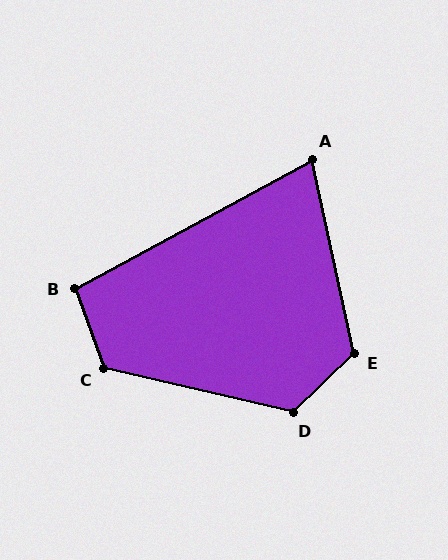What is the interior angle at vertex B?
Approximately 99 degrees (obtuse).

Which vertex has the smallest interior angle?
A, at approximately 74 degrees.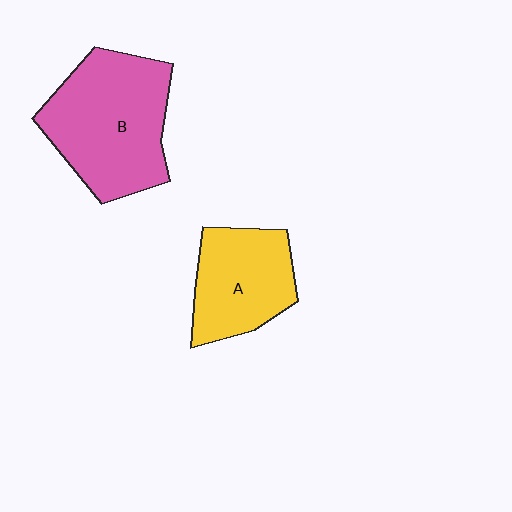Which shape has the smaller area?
Shape A (yellow).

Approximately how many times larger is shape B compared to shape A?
Approximately 1.5 times.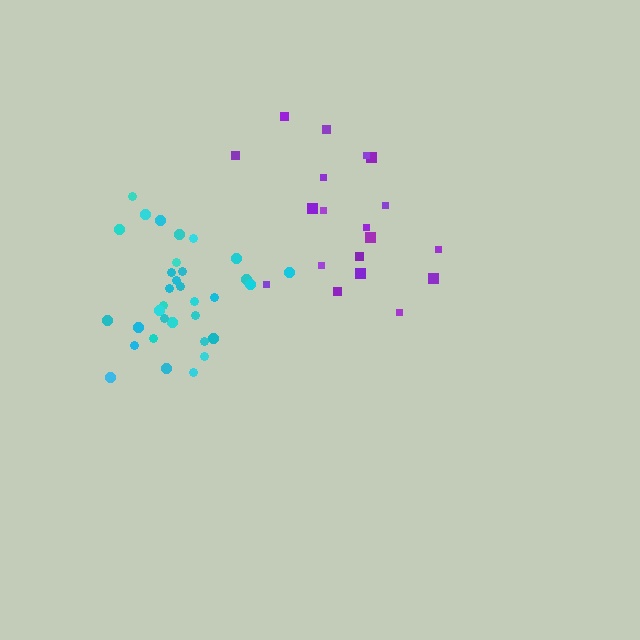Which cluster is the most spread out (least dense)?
Purple.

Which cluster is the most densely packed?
Cyan.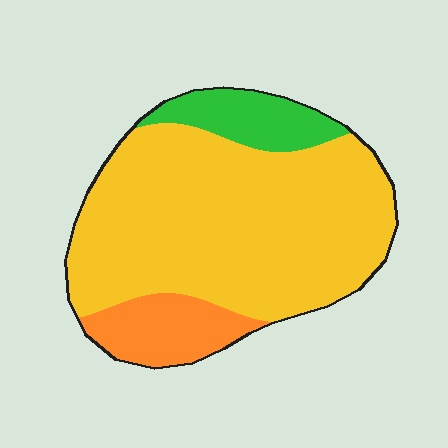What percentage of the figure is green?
Green takes up about one eighth (1/8) of the figure.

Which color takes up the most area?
Yellow, at roughly 75%.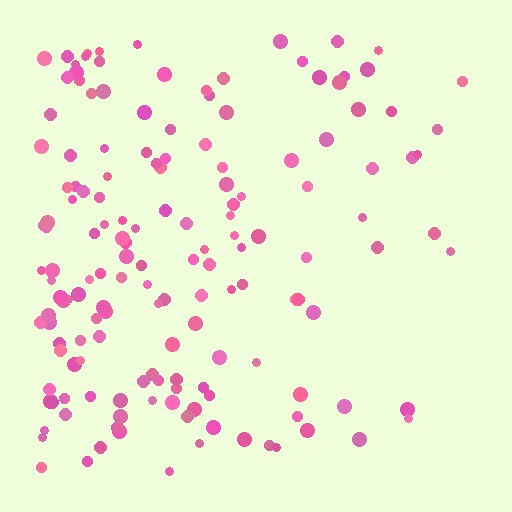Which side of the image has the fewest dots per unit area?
The right.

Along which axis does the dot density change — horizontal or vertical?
Horizontal.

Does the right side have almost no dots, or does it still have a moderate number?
Still a moderate number, just noticeably fewer than the left.